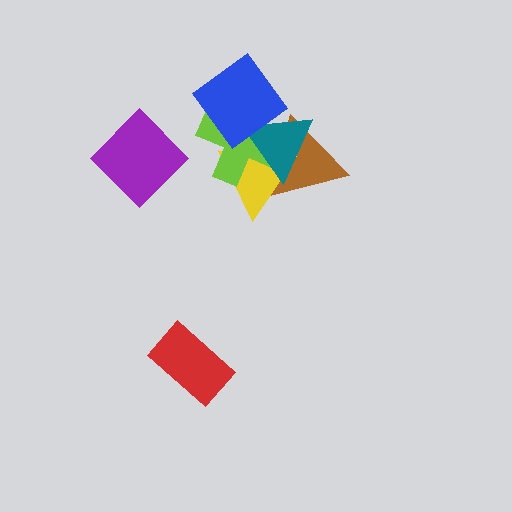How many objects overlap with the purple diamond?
0 objects overlap with the purple diamond.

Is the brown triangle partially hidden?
Yes, it is partially covered by another shape.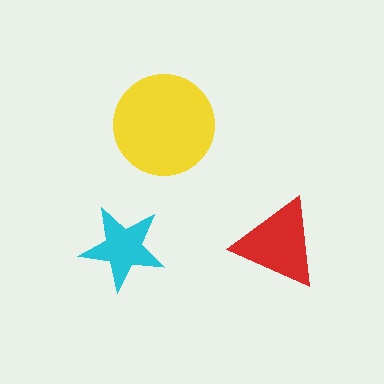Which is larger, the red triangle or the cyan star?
The red triangle.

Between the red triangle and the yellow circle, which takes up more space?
The yellow circle.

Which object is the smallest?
The cyan star.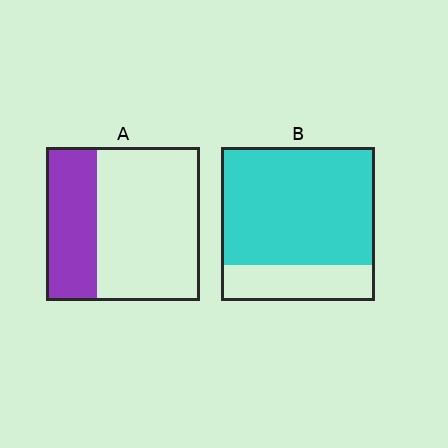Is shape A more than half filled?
No.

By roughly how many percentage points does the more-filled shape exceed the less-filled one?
By roughly 45 percentage points (B over A).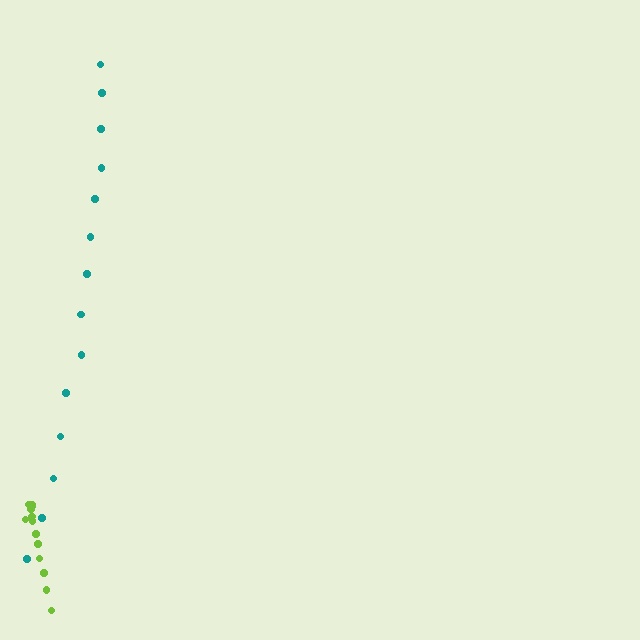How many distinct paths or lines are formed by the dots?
There are 2 distinct paths.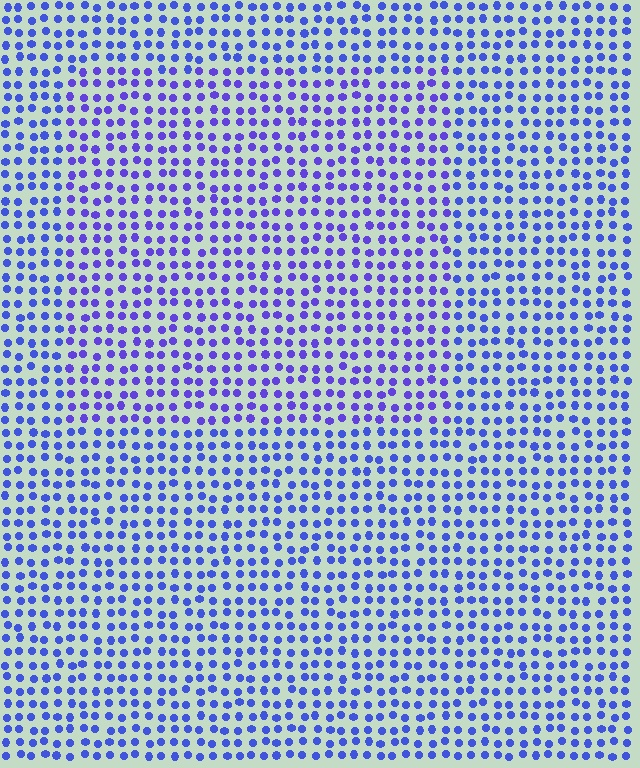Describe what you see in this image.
The image is filled with small blue elements in a uniform arrangement. A rectangle-shaped region is visible where the elements are tinted to a slightly different hue, forming a subtle color boundary.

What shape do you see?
I see a rectangle.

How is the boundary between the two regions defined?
The boundary is defined purely by a slight shift in hue (about 20 degrees). Spacing, size, and orientation are identical on both sides.